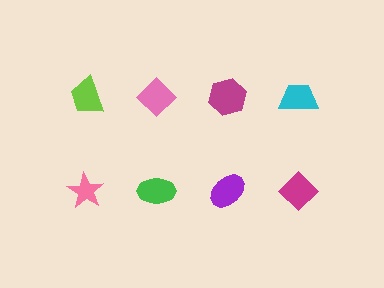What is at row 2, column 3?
A purple ellipse.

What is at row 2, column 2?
A green ellipse.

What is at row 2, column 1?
A pink star.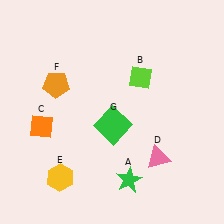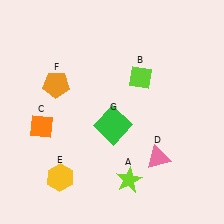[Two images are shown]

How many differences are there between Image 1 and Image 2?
There is 1 difference between the two images.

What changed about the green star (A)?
In Image 1, A is green. In Image 2, it changed to lime.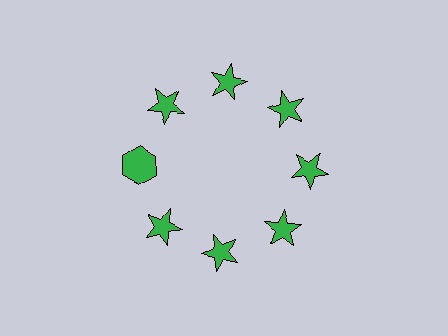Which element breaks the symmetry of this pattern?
The green hexagon at roughly the 9 o'clock position breaks the symmetry. All other shapes are green stars.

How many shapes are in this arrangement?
There are 8 shapes arranged in a ring pattern.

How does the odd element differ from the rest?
It has a different shape: hexagon instead of star.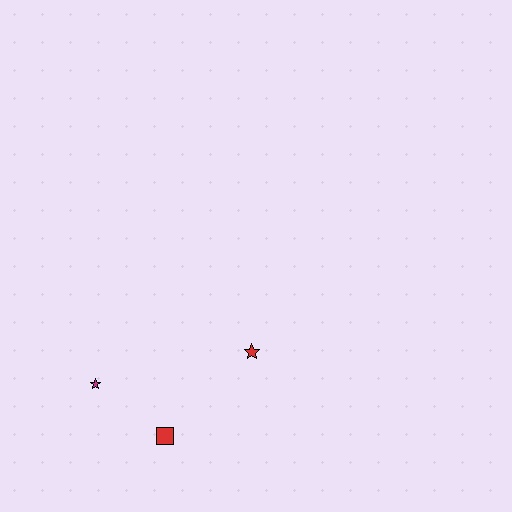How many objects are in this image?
There are 3 objects.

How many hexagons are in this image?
There are no hexagons.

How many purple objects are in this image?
There are no purple objects.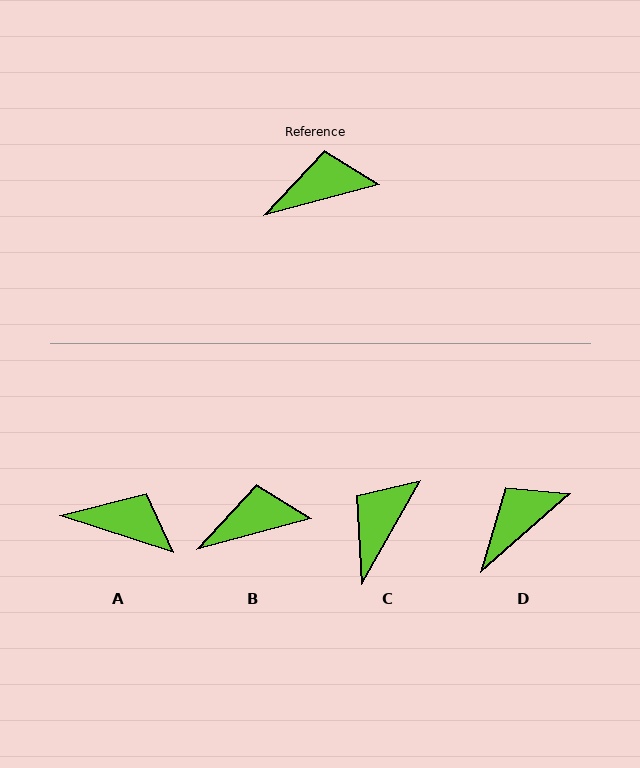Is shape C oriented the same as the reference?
No, it is off by about 46 degrees.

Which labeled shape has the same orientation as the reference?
B.